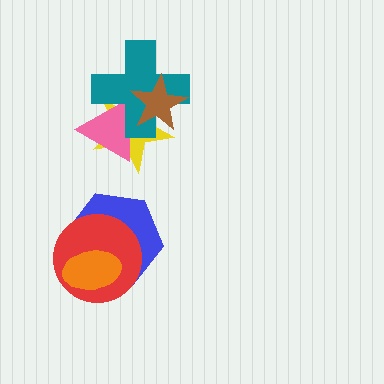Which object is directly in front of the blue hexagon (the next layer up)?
The red circle is directly in front of the blue hexagon.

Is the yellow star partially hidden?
Yes, it is partially covered by another shape.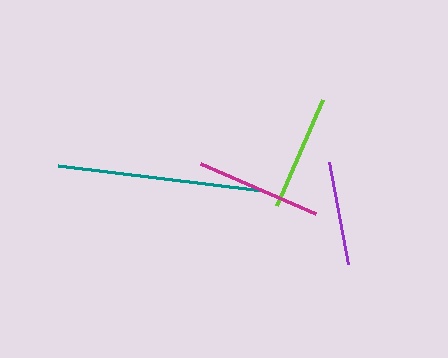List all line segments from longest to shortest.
From longest to shortest: teal, magenta, lime, purple.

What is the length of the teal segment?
The teal segment is approximately 205 pixels long.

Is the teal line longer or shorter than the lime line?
The teal line is longer than the lime line.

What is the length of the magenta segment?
The magenta segment is approximately 125 pixels long.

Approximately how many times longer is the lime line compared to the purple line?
The lime line is approximately 1.1 times the length of the purple line.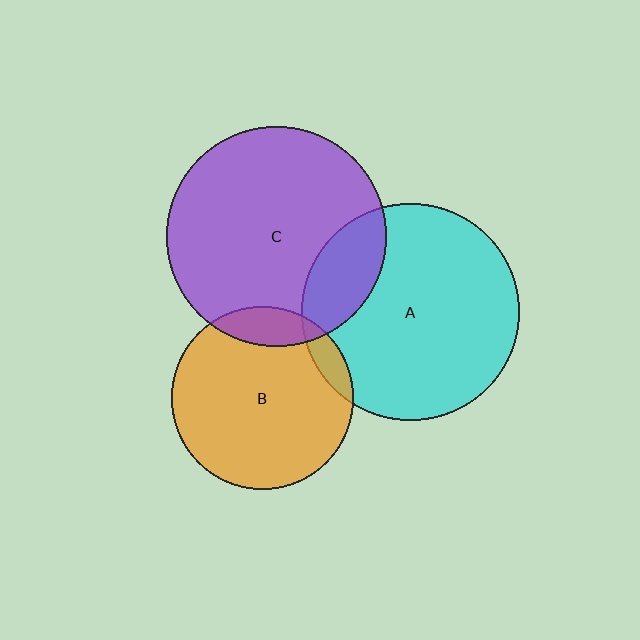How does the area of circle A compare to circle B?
Approximately 1.4 times.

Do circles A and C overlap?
Yes.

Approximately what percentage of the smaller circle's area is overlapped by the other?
Approximately 20%.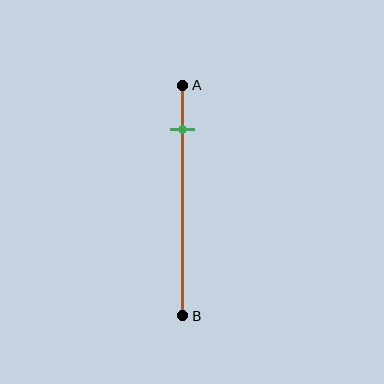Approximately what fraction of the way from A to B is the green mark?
The green mark is approximately 20% of the way from A to B.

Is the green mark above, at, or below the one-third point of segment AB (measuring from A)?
The green mark is above the one-third point of segment AB.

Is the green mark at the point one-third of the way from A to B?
No, the mark is at about 20% from A, not at the 33% one-third point.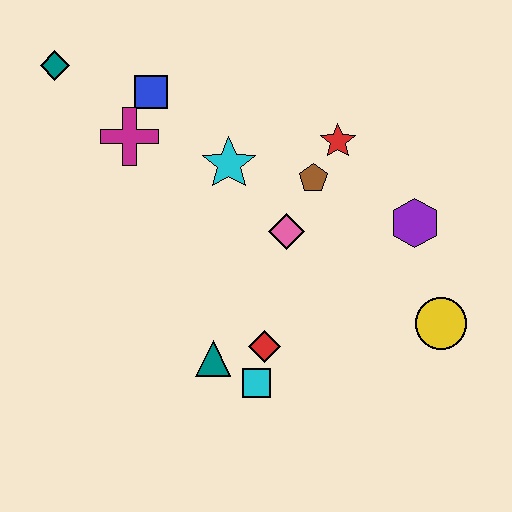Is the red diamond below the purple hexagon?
Yes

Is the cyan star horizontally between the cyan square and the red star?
No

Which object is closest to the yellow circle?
The purple hexagon is closest to the yellow circle.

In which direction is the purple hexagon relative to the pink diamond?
The purple hexagon is to the right of the pink diamond.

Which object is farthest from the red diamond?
The teal diamond is farthest from the red diamond.